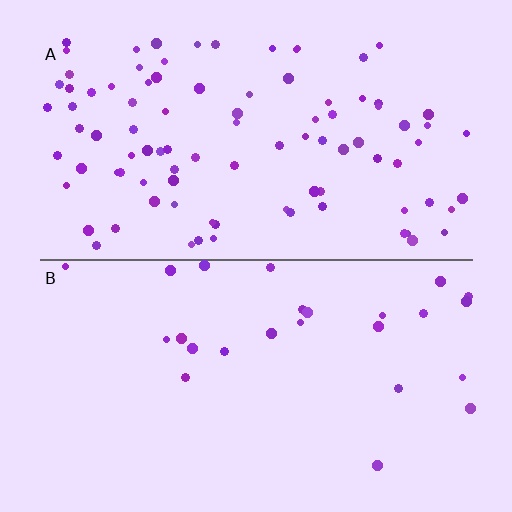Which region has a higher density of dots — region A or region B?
A (the top).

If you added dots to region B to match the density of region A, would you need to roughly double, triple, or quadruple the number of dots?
Approximately quadruple.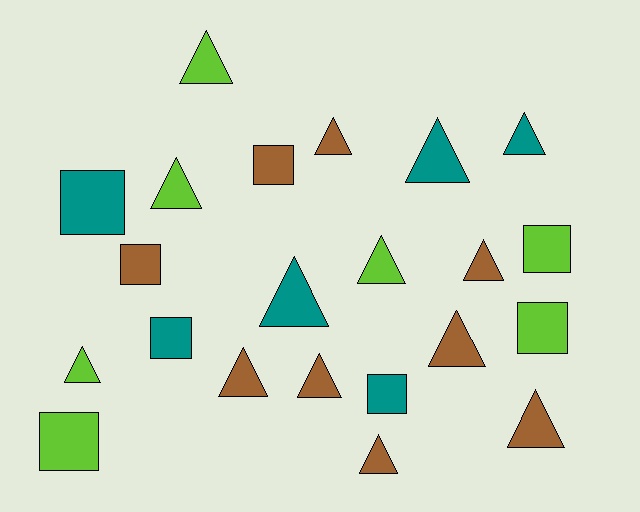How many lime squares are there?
There are 3 lime squares.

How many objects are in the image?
There are 22 objects.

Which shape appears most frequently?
Triangle, with 14 objects.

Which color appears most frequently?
Brown, with 9 objects.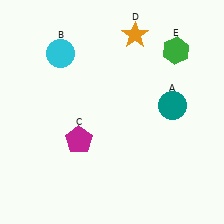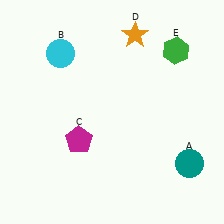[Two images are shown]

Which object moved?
The teal circle (A) moved down.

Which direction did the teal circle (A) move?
The teal circle (A) moved down.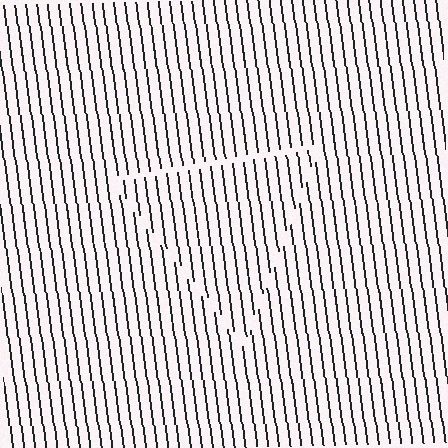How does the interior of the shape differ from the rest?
The interior of the shape contains the same grating, shifted by half a period — the contour is defined by the phase discontinuity where line-ends from the inner and outer gratings abut.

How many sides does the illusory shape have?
3 sides — the line-ends trace a triangle.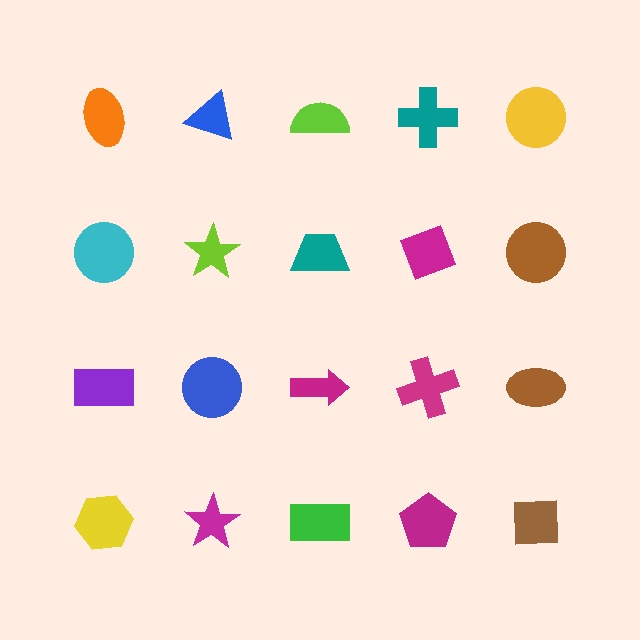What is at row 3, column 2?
A blue circle.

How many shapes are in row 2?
5 shapes.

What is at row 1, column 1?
An orange ellipse.